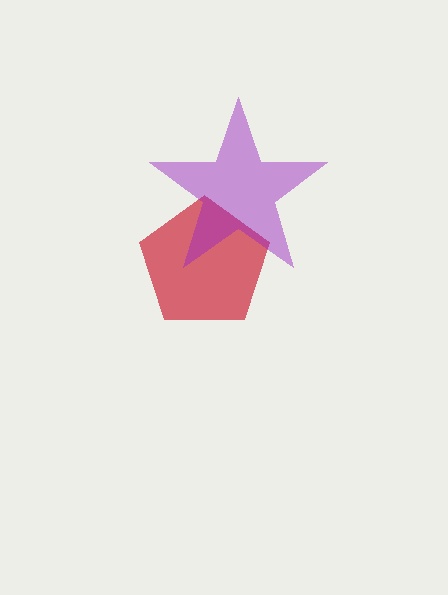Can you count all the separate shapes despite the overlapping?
Yes, there are 2 separate shapes.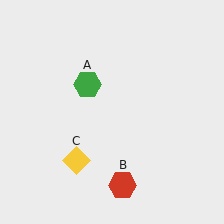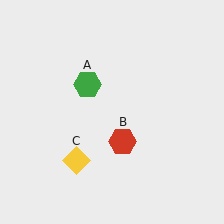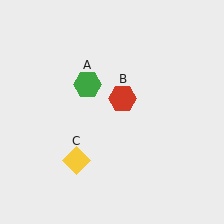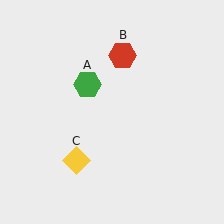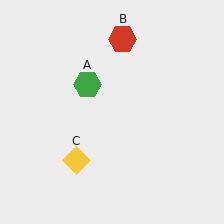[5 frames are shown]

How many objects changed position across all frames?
1 object changed position: red hexagon (object B).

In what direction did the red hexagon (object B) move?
The red hexagon (object B) moved up.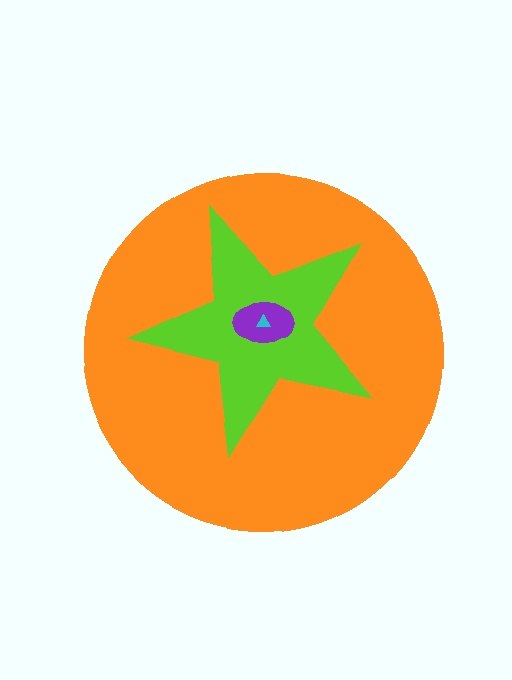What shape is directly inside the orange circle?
The lime star.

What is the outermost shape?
The orange circle.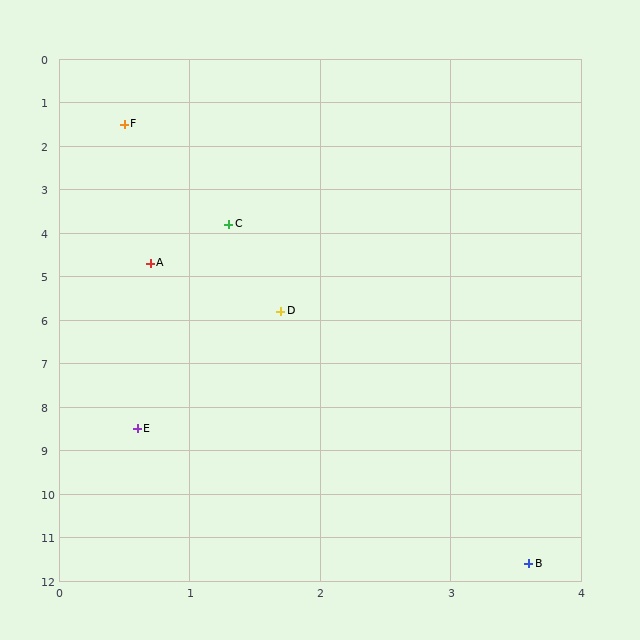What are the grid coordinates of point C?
Point C is at approximately (1.3, 3.8).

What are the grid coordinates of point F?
Point F is at approximately (0.5, 1.5).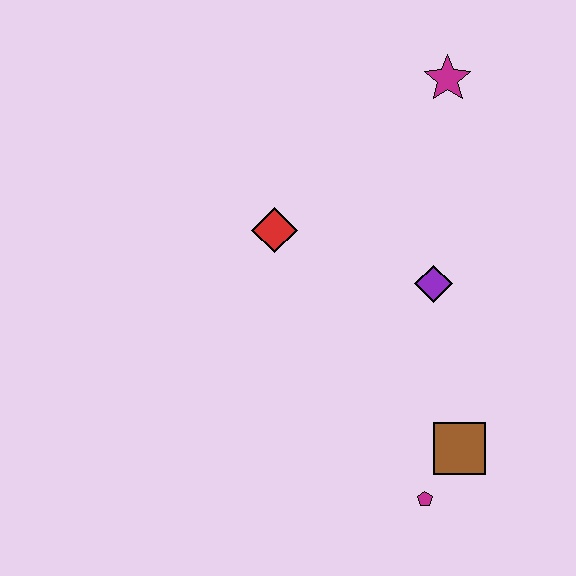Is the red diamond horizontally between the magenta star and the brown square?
No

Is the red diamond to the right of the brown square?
No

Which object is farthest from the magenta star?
The magenta pentagon is farthest from the magenta star.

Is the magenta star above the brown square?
Yes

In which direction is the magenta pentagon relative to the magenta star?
The magenta pentagon is below the magenta star.